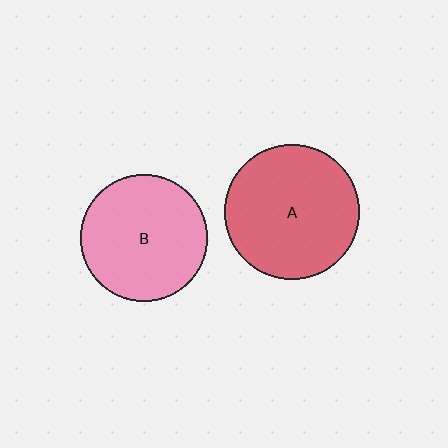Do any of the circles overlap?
No, none of the circles overlap.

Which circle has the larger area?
Circle A (red).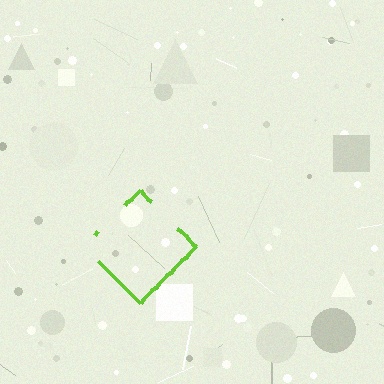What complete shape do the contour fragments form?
The contour fragments form a diamond.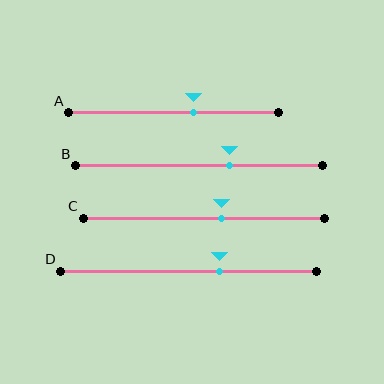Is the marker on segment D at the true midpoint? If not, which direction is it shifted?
No, the marker on segment D is shifted to the right by about 12% of the segment length.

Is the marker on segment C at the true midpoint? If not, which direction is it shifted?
No, the marker on segment C is shifted to the right by about 7% of the segment length.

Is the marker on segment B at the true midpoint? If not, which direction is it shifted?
No, the marker on segment B is shifted to the right by about 12% of the segment length.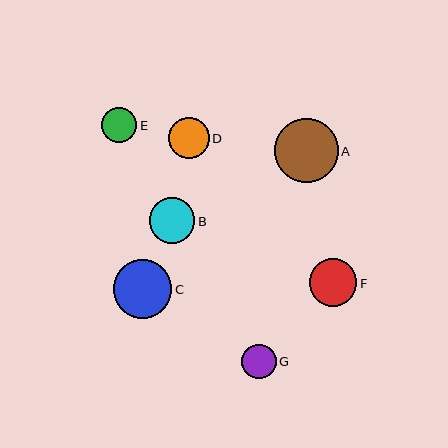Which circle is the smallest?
Circle G is the smallest with a size of approximately 34 pixels.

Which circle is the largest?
Circle A is the largest with a size of approximately 64 pixels.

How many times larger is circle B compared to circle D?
Circle B is approximately 1.1 times the size of circle D.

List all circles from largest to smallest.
From largest to smallest: A, C, F, B, D, E, G.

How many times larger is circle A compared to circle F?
Circle A is approximately 1.3 times the size of circle F.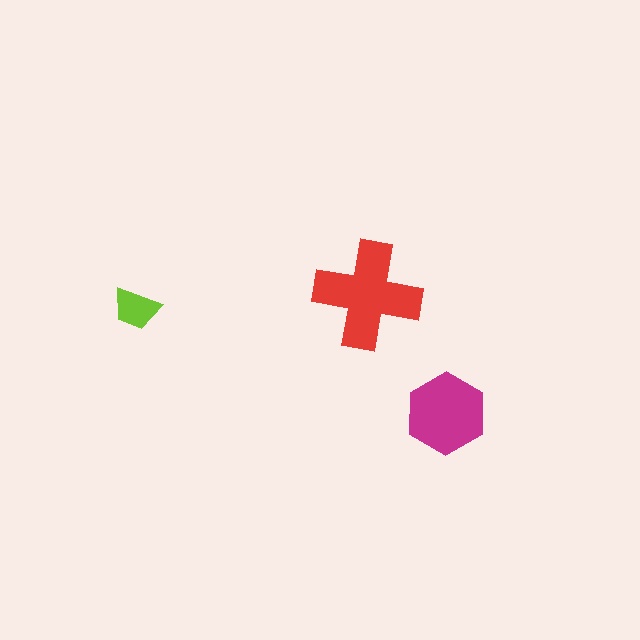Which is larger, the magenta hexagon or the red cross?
The red cross.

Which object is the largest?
The red cross.